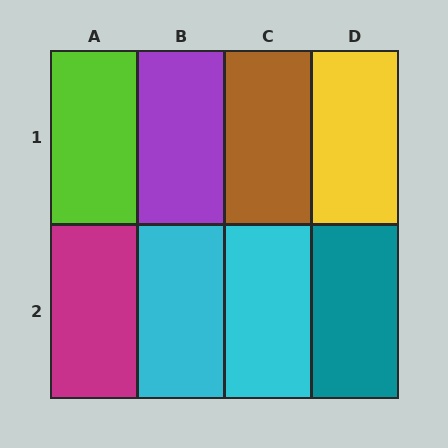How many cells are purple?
1 cell is purple.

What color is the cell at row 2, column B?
Cyan.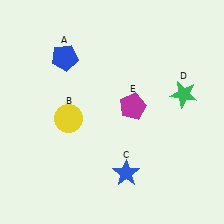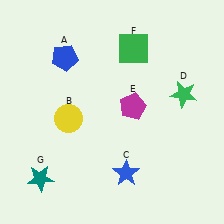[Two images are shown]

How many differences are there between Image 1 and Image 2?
There are 2 differences between the two images.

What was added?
A green square (F), a teal star (G) were added in Image 2.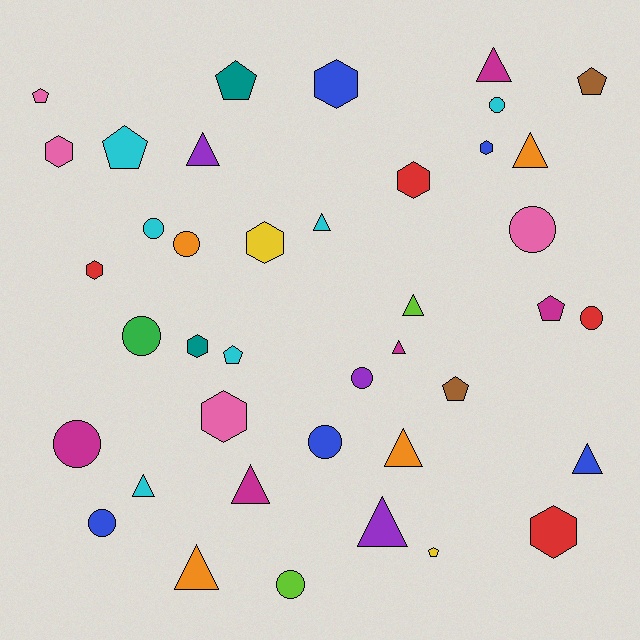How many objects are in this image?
There are 40 objects.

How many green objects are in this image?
There is 1 green object.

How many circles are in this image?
There are 11 circles.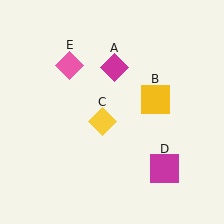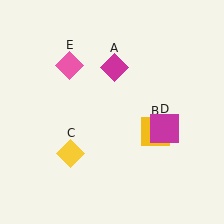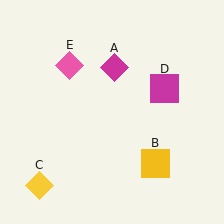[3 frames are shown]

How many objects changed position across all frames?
3 objects changed position: yellow square (object B), yellow diamond (object C), magenta square (object D).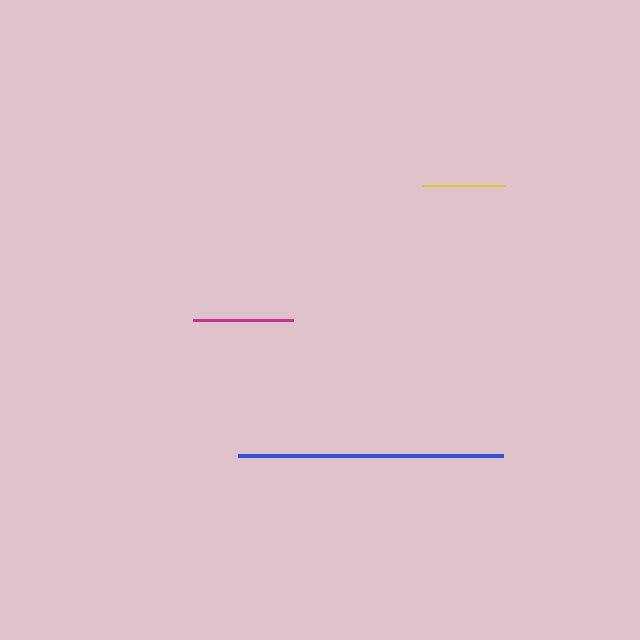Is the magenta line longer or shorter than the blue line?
The blue line is longer than the magenta line.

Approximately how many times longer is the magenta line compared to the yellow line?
The magenta line is approximately 1.2 times the length of the yellow line.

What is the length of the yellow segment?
The yellow segment is approximately 83 pixels long.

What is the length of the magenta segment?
The magenta segment is approximately 101 pixels long.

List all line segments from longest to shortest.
From longest to shortest: blue, magenta, yellow.